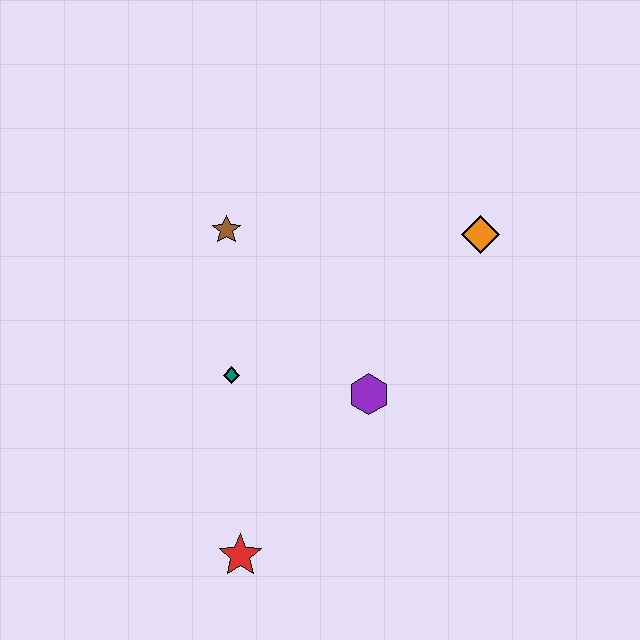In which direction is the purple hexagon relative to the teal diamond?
The purple hexagon is to the right of the teal diamond.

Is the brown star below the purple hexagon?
No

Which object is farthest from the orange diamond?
The red star is farthest from the orange diamond.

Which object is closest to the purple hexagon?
The teal diamond is closest to the purple hexagon.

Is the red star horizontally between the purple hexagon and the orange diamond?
No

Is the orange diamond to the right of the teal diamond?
Yes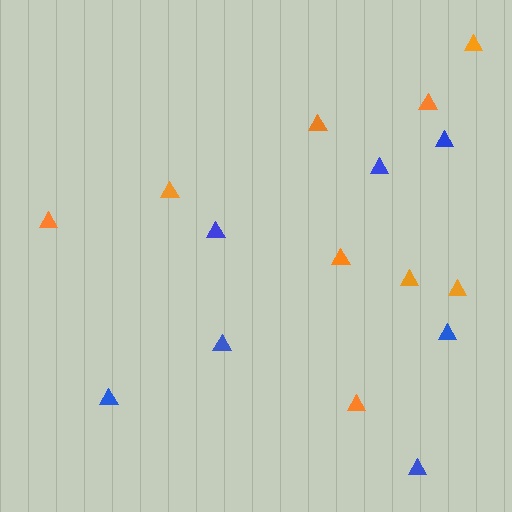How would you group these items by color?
There are 2 groups: one group of blue triangles (7) and one group of orange triangles (9).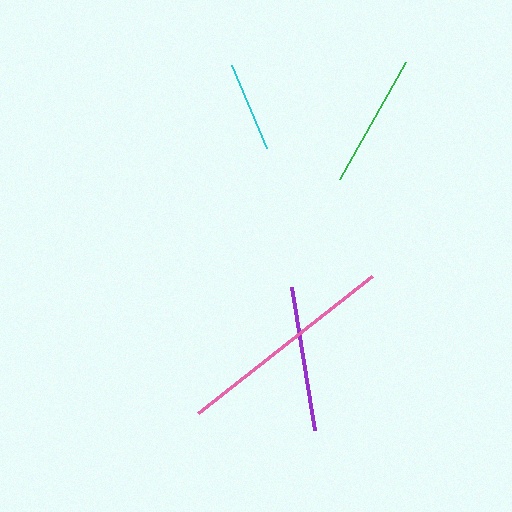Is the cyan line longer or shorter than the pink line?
The pink line is longer than the cyan line.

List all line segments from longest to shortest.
From longest to shortest: pink, purple, green, cyan.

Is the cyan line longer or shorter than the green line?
The green line is longer than the cyan line.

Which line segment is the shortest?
The cyan line is the shortest at approximately 90 pixels.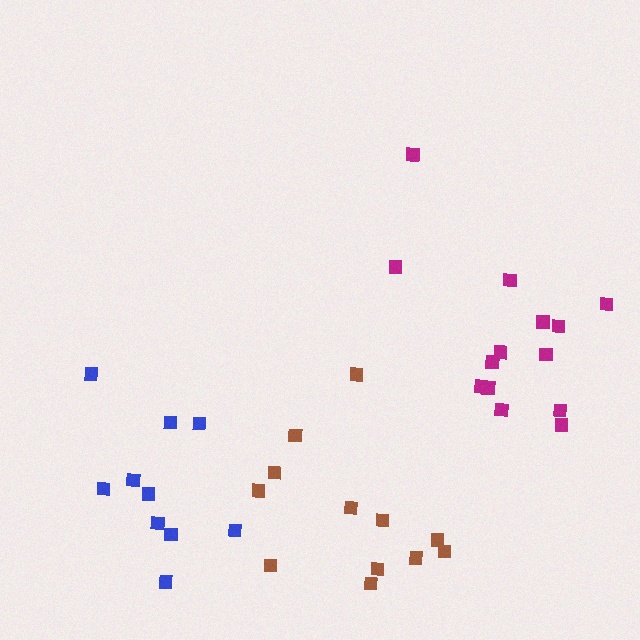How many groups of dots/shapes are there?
There are 3 groups.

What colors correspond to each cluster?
The clusters are colored: magenta, blue, brown.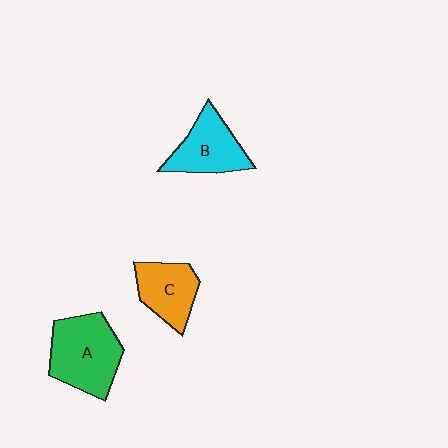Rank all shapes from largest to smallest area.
From largest to smallest: A (green), B (cyan), C (orange).